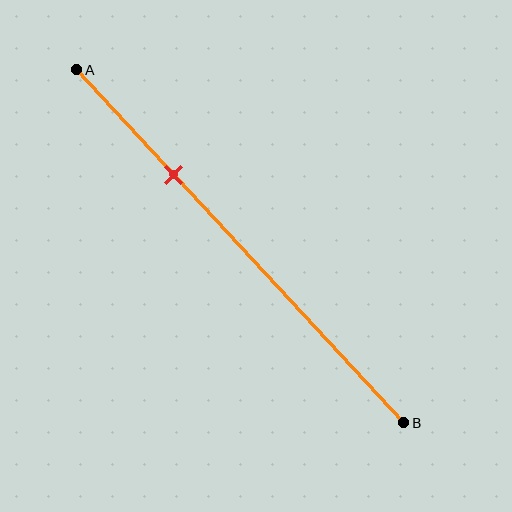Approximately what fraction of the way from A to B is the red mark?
The red mark is approximately 30% of the way from A to B.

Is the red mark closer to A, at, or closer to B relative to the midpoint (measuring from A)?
The red mark is closer to point A than the midpoint of segment AB.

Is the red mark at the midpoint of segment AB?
No, the mark is at about 30% from A, not at the 50% midpoint.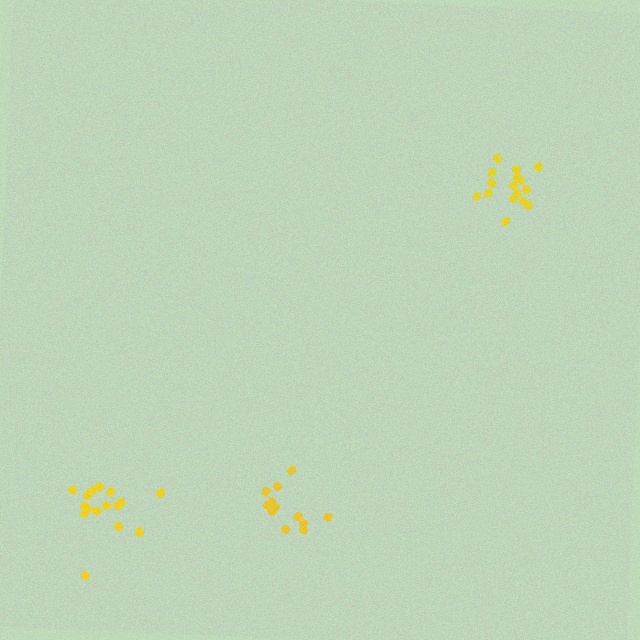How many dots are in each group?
Group 1: 16 dots, Group 2: 12 dots, Group 3: 16 dots (44 total).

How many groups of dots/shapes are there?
There are 3 groups.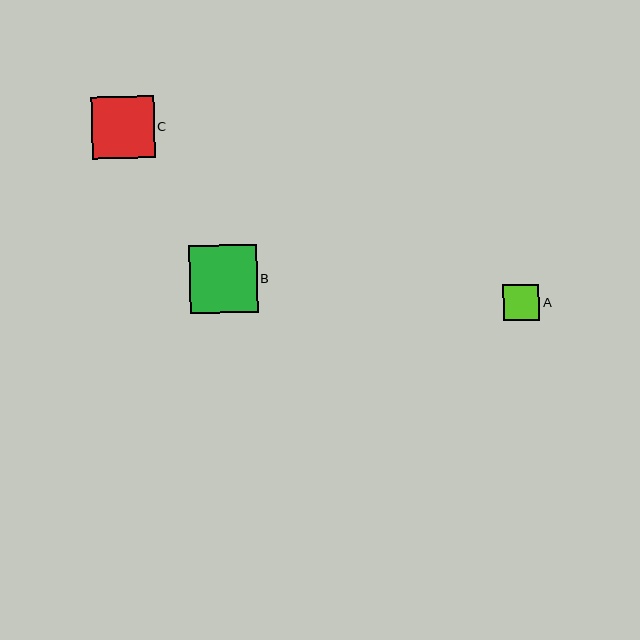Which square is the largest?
Square B is the largest with a size of approximately 68 pixels.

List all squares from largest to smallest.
From largest to smallest: B, C, A.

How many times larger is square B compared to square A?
Square B is approximately 1.9 times the size of square A.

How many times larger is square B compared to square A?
Square B is approximately 1.9 times the size of square A.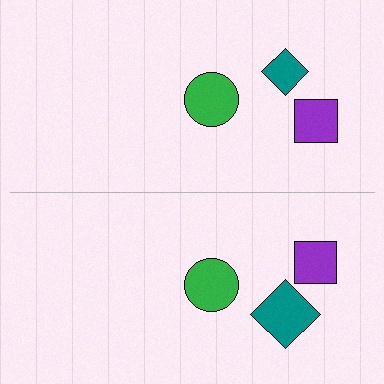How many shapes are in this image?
There are 6 shapes in this image.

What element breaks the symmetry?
The teal diamond on the bottom side has a different size than its mirror counterpart.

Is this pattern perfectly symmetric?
No, the pattern is not perfectly symmetric. The teal diamond on the bottom side has a different size than its mirror counterpart.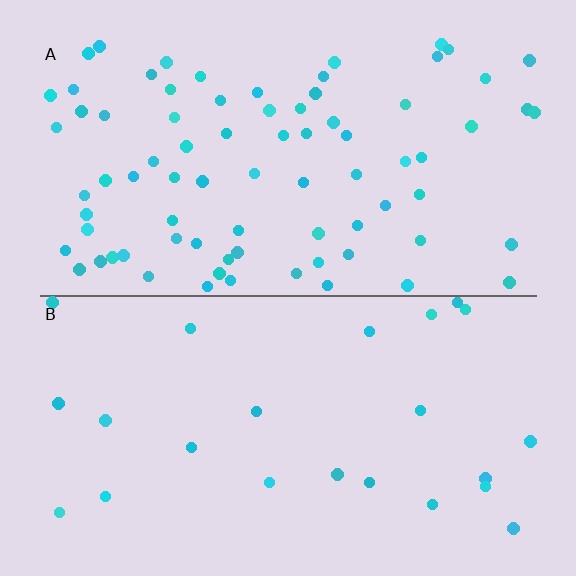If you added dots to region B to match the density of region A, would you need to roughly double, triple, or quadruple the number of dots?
Approximately triple.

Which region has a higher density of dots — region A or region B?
A (the top).